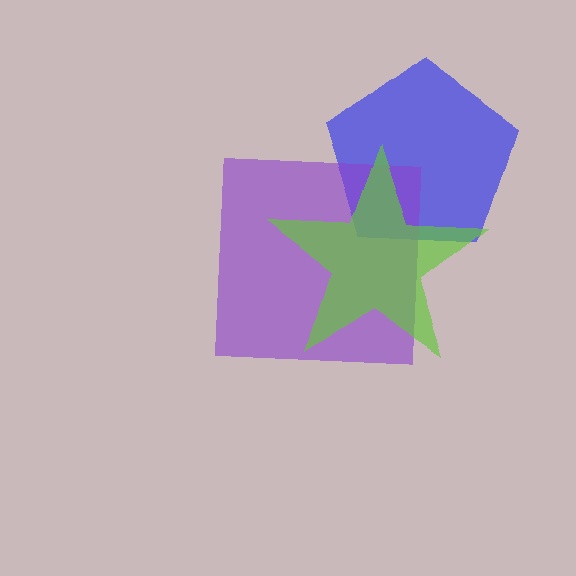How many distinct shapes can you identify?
There are 3 distinct shapes: a blue pentagon, a purple square, a lime star.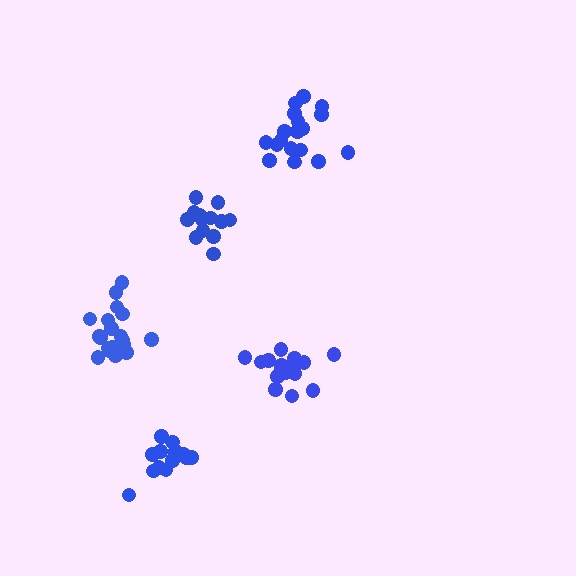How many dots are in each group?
Group 1: 17 dots, Group 2: 19 dots, Group 3: 13 dots, Group 4: 18 dots, Group 5: 14 dots (81 total).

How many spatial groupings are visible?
There are 5 spatial groupings.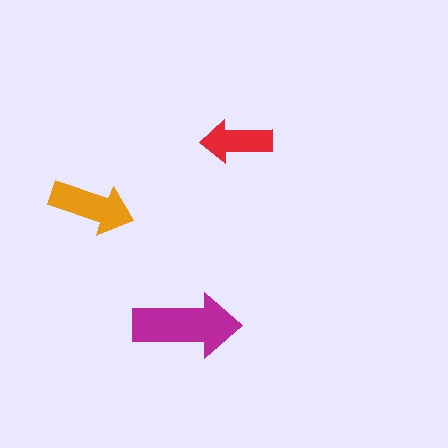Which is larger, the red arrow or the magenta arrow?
The magenta one.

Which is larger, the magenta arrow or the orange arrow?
The magenta one.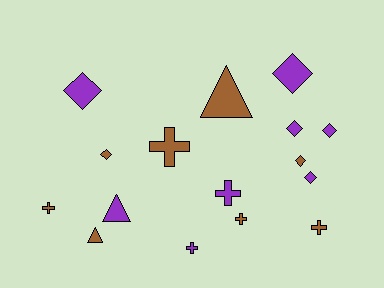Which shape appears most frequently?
Diamond, with 7 objects.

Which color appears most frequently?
Brown, with 8 objects.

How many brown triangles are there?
There are 2 brown triangles.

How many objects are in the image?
There are 16 objects.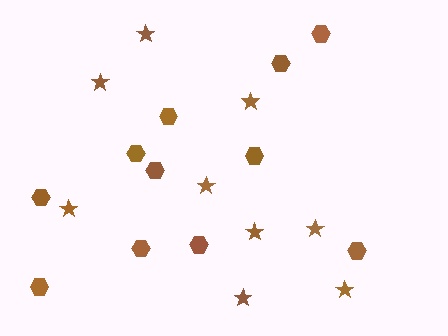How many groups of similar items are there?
There are 2 groups: one group of hexagons (11) and one group of stars (9).